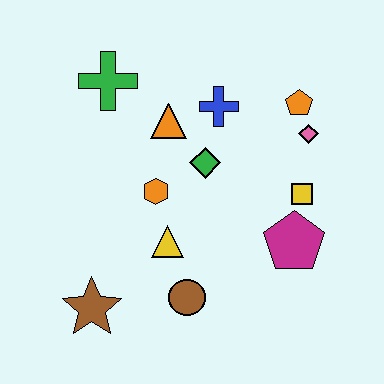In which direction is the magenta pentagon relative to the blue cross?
The magenta pentagon is below the blue cross.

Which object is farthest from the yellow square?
The brown star is farthest from the yellow square.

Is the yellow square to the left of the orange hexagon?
No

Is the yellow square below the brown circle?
No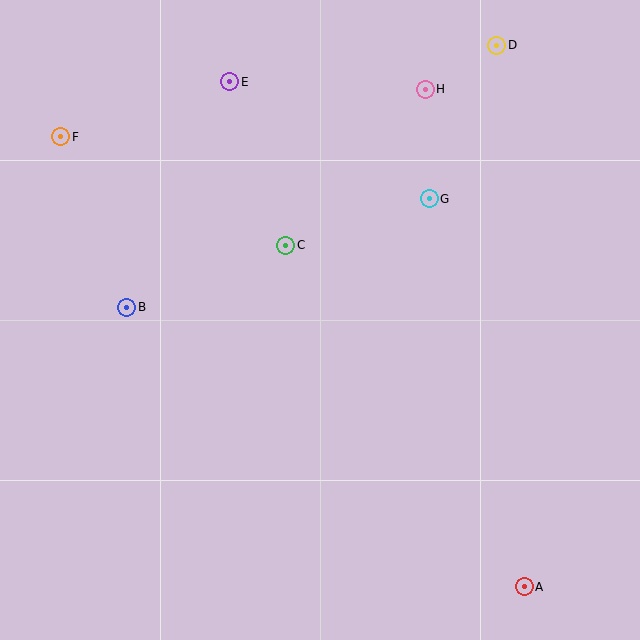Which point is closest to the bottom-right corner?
Point A is closest to the bottom-right corner.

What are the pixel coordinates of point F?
Point F is at (61, 137).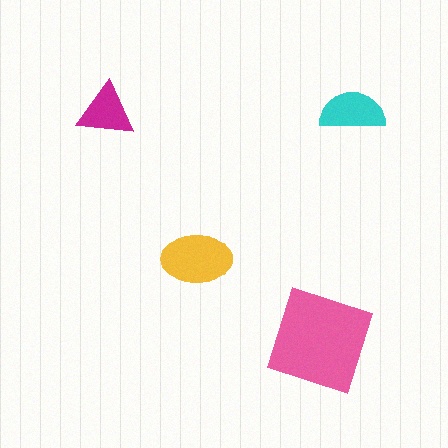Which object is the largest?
The pink square.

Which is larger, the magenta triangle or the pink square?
The pink square.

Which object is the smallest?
The magenta triangle.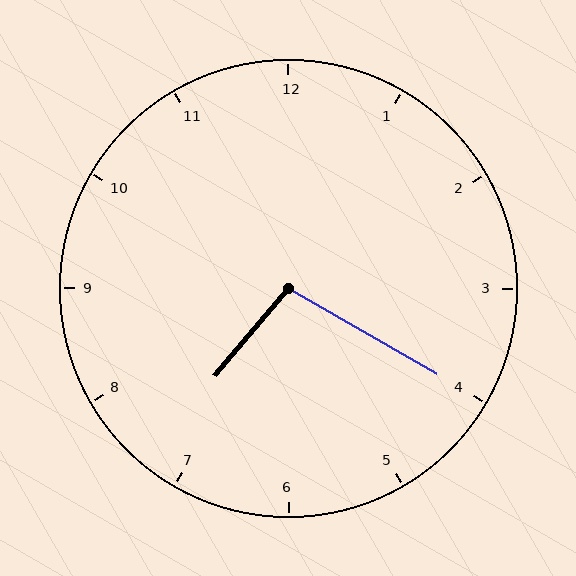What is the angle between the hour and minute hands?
Approximately 100 degrees.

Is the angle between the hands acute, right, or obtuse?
It is obtuse.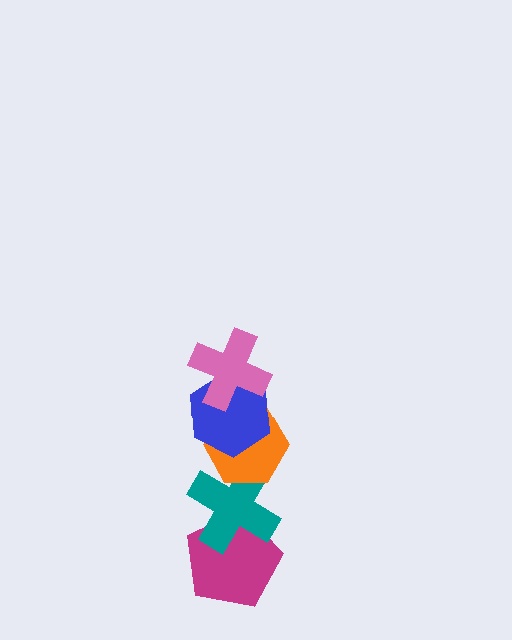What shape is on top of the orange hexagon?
The blue hexagon is on top of the orange hexagon.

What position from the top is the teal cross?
The teal cross is 4th from the top.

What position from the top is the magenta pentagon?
The magenta pentagon is 5th from the top.